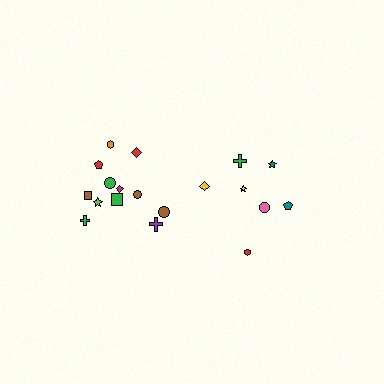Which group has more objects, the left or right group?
The left group.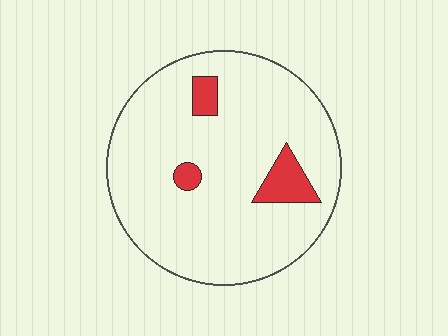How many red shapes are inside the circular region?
3.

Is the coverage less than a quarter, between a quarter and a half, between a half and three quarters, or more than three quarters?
Less than a quarter.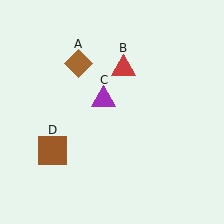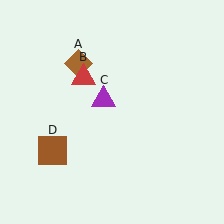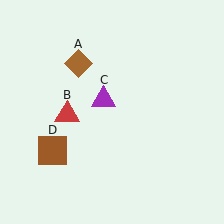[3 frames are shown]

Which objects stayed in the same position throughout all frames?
Brown diamond (object A) and purple triangle (object C) and brown square (object D) remained stationary.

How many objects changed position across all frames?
1 object changed position: red triangle (object B).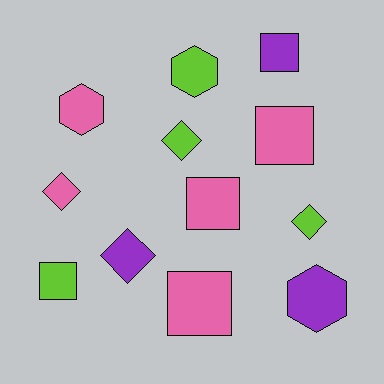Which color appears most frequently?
Pink, with 5 objects.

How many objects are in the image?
There are 12 objects.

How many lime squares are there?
There is 1 lime square.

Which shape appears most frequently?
Square, with 5 objects.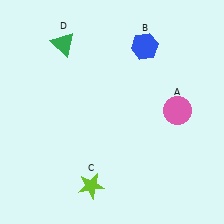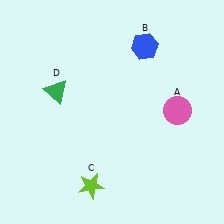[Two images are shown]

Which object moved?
The green triangle (D) moved down.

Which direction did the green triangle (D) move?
The green triangle (D) moved down.